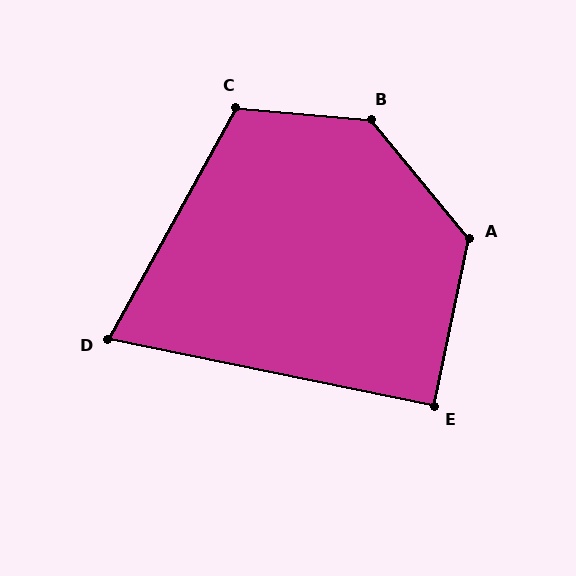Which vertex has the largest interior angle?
B, at approximately 135 degrees.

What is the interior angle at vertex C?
Approximately 114 degrees (obtuse).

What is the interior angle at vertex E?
Approximately 90 degrees (approximately right).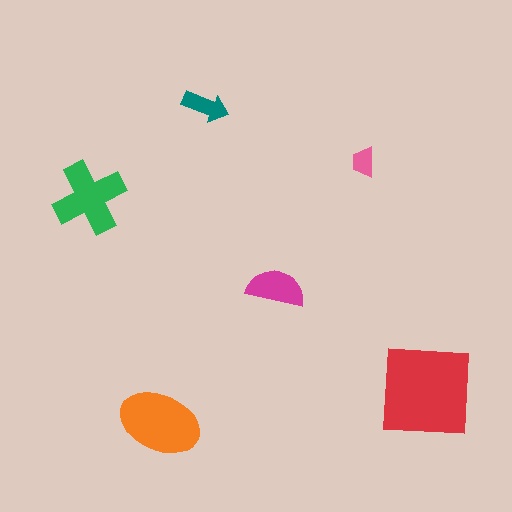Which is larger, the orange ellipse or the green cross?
The orange ellipse.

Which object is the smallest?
The pink trapezoid.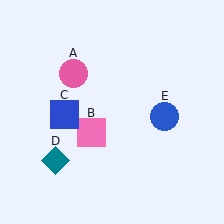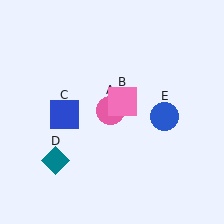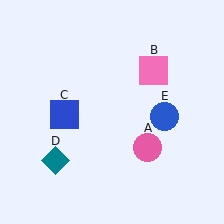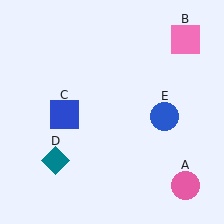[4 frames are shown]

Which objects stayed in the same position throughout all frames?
Blue square (object C) and teal diamond (object D) and blue circle (object E) remained stationary.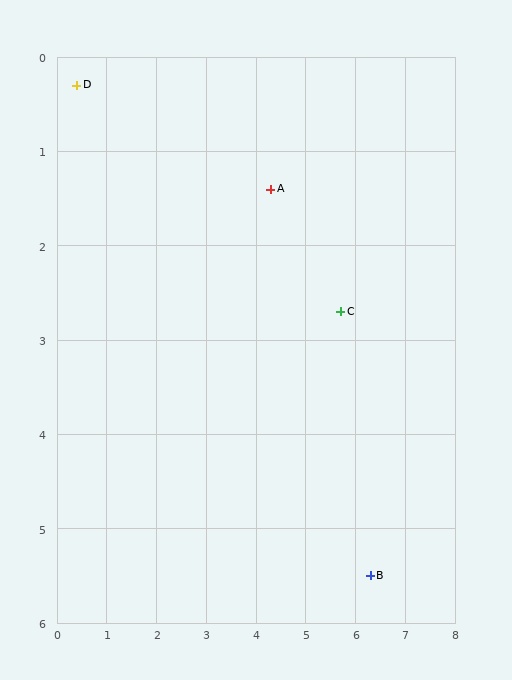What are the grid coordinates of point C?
Point C is at approximately (5.7, 2.7).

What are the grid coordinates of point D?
Point D is at approximately (0.4, 0.3).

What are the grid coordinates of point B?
Point B is at approximately (6.3, 5.5).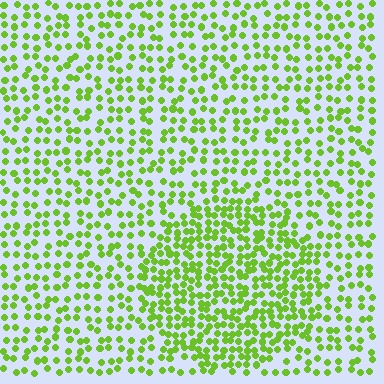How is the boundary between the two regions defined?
The boundary is defined by a change in element density (approximately 1.8x ratio). All elements are the same color, size, and shape.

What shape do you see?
I see a circle.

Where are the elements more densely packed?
The elements are more densely packed inside the circle boundary.